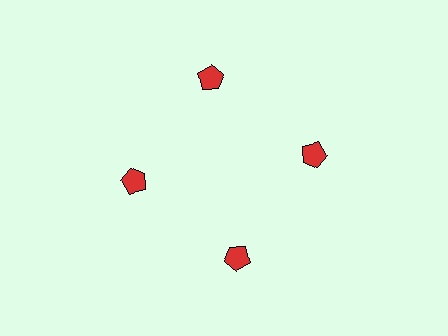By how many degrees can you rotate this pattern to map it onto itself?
The pattern maps onto itself every 90 degrees of rotation.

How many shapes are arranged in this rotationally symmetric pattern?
There are 4 shapes, arranged in 4 groups of 1.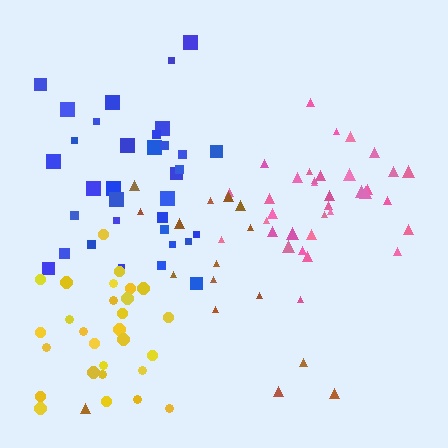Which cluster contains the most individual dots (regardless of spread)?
Pink (35).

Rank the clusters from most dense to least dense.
pink, yellow, blue, brown.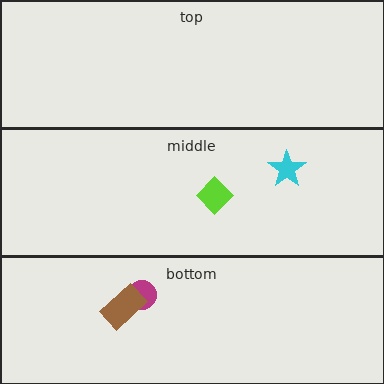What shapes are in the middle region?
The cyan star, the lime diamond.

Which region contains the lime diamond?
The middle region.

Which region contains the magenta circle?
The bottom region.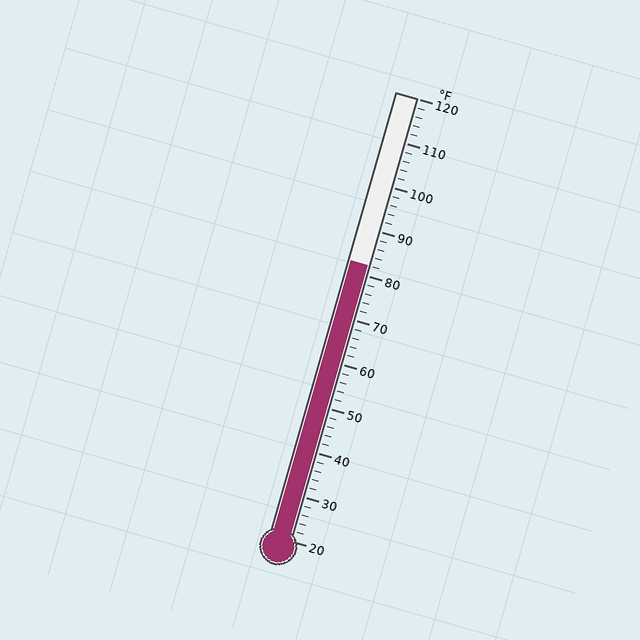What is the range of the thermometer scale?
The thermometer scale ranges from 20°F to 120°F.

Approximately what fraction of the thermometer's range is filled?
The thermometer is filled to approximately 60% of its range.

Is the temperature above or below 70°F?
The temperature is above 70°F.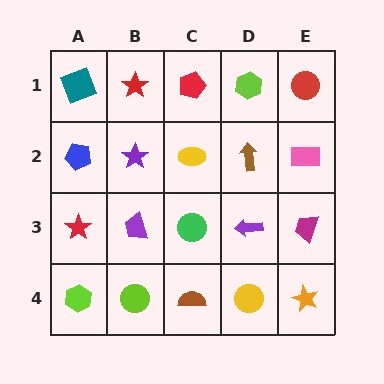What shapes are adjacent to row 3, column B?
A purple star (row 2, column B), a lime circle (row 4, column B), a red star (row 3, column A), a green circle (row 3, column C).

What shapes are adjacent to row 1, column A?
A blue pentagon (row 2, column A), a red star (row 1, column B).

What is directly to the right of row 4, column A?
A lime circle.